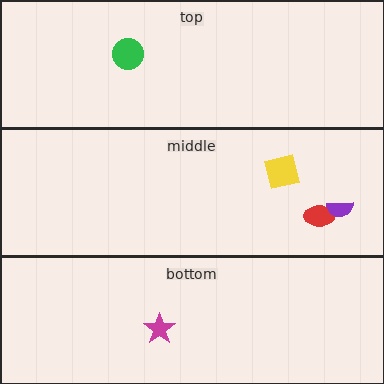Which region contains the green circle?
The top region.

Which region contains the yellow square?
The middle region.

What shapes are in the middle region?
The red ellipse, the yellow square, the purple semicircle.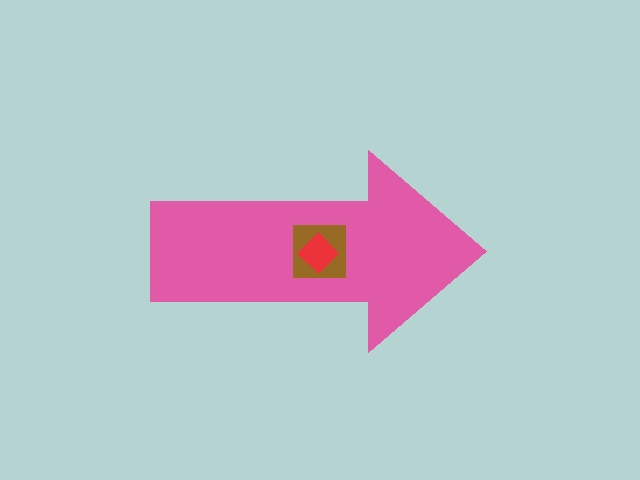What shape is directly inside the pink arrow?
The brown square.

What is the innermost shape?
The red diamond.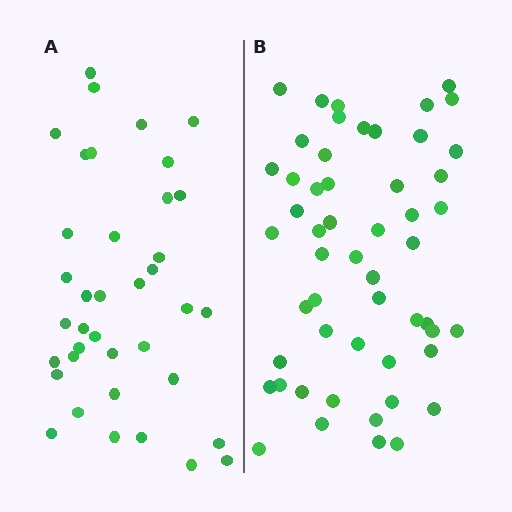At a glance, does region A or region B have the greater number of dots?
Region B (the right region) has more dots.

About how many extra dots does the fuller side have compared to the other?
Region B has approximately 15 more dots than region A.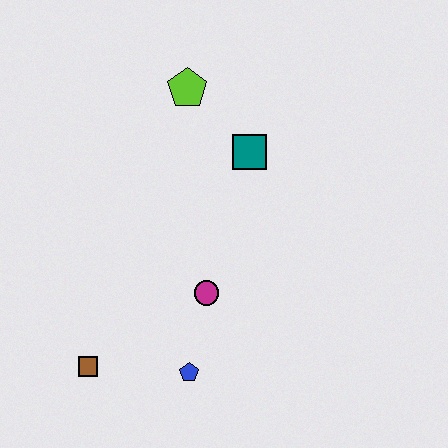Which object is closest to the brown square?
The blue pentagon is closest to the brown square.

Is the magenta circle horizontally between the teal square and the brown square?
Yes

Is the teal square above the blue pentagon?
Yes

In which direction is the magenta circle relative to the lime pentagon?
The magenta circle is below the lime pentagon.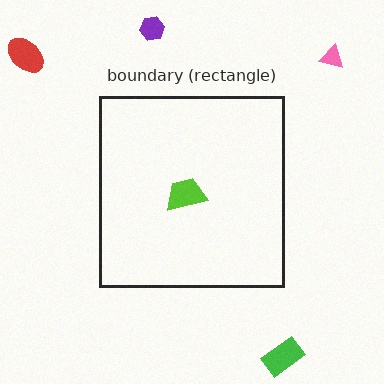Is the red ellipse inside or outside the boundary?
Outside.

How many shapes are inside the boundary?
1 inside, 4 outside.